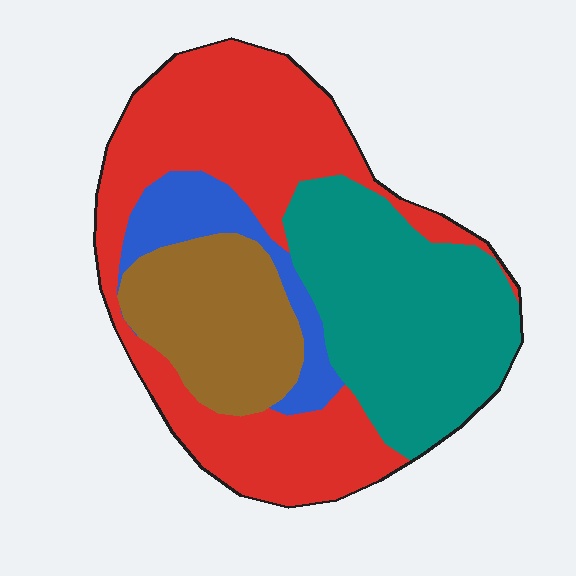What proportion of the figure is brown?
Brown takes up about one sixth (1/6) of the figure.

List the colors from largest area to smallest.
From largest to smallest: red, teal, brown, blue.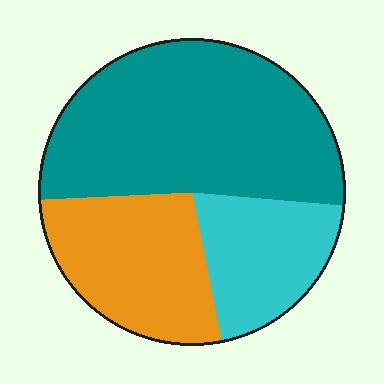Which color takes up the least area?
Cyan, at roughly 20%.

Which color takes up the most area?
Teal, at roughly 50%.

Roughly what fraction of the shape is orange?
Orange covers roughly 25% of the shape.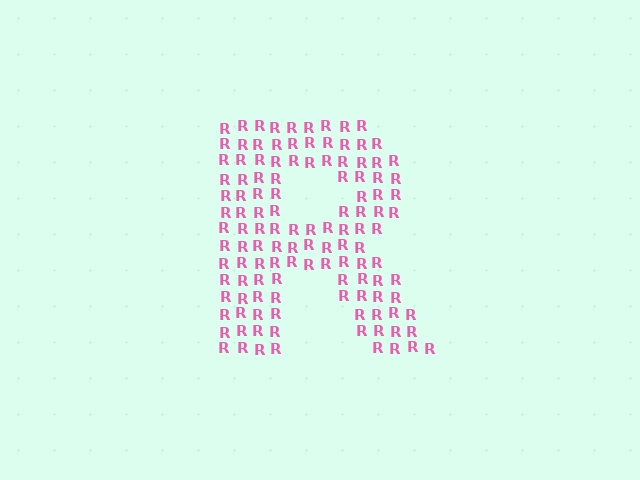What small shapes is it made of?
It is made of small letter R's.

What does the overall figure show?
The overall figure shows the letter R.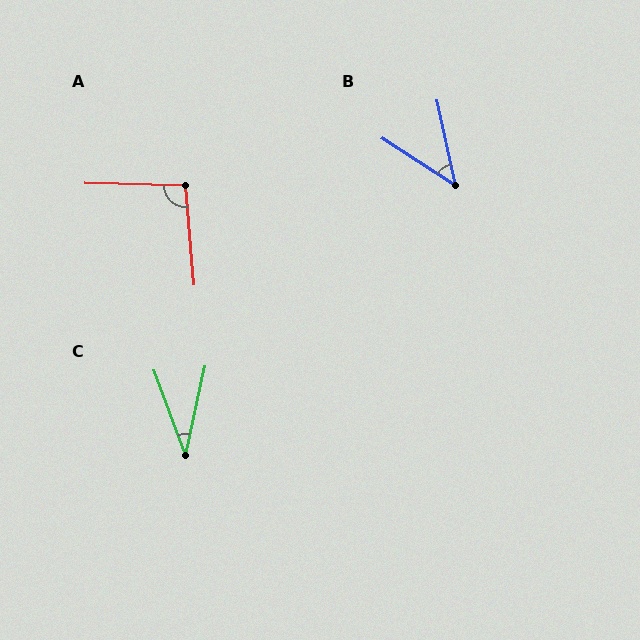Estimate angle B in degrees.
Approximately 45 degrees.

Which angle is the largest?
A, at approximately 96 degrees.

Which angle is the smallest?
C, at approximately 33 degrees.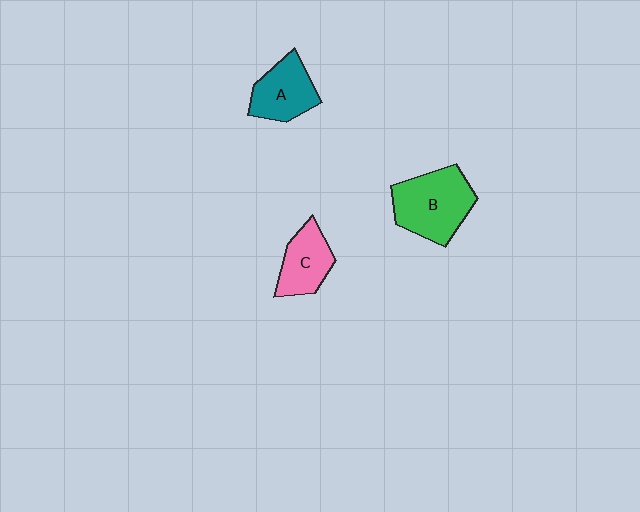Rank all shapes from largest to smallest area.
From largest to smallest: B (green), A (teal), C (pink).